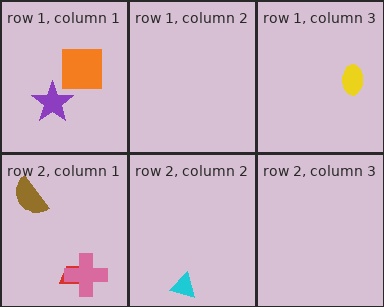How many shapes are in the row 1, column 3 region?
1.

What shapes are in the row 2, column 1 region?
The red trapezoid, the brown semicircle, the pink cross.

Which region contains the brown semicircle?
The row 2, column 1 region.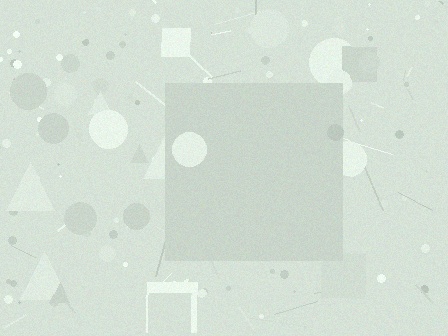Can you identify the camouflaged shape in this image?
The camouflaged shape is a square.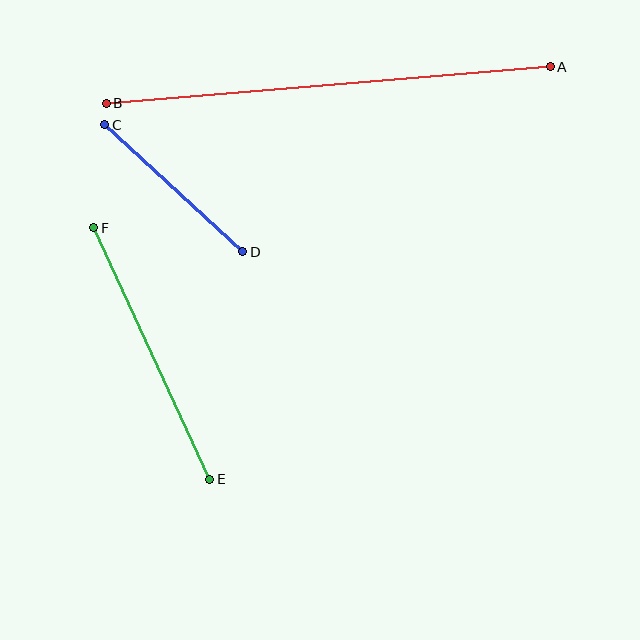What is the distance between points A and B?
The distance is approximately 446 pixels.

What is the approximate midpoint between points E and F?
The midpoint is at approximately (152, 353) pixels.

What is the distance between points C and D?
The distance is approximately 188 pixels.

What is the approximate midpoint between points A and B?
The midpoint is at approximately (328, 85) pixels.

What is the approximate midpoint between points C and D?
The midpoint is at approximately (174, 188) pixels.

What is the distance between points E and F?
The distance is approximately 277 pixels.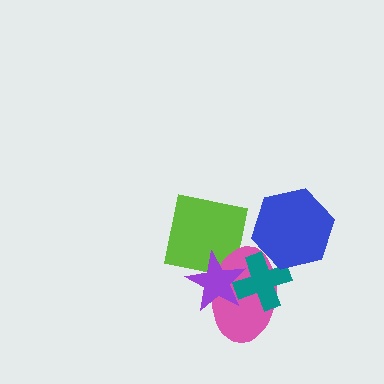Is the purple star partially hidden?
Yes, it is partially covered by another shape.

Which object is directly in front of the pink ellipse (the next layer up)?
The purple star is directly in front of the pink ellipse.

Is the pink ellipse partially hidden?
Yes, it is partially covered by another shape.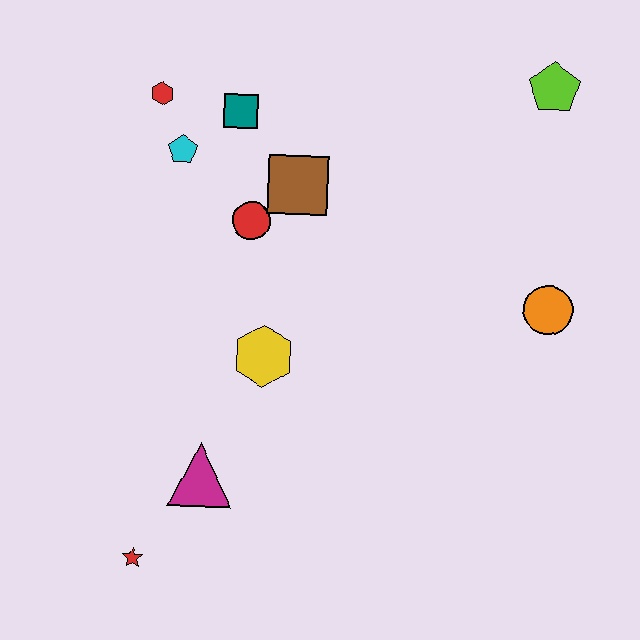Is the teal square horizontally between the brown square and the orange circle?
No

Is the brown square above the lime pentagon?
No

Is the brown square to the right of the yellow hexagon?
Yes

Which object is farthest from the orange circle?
The red star is farthest from the orange circle.